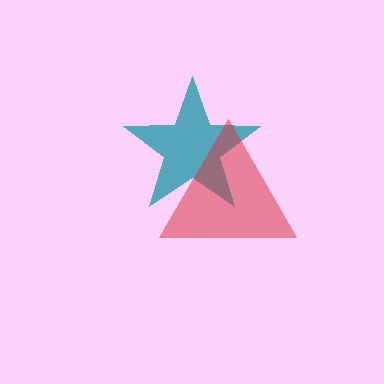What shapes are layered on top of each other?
The layered shapes are: a teal star, a red triangle.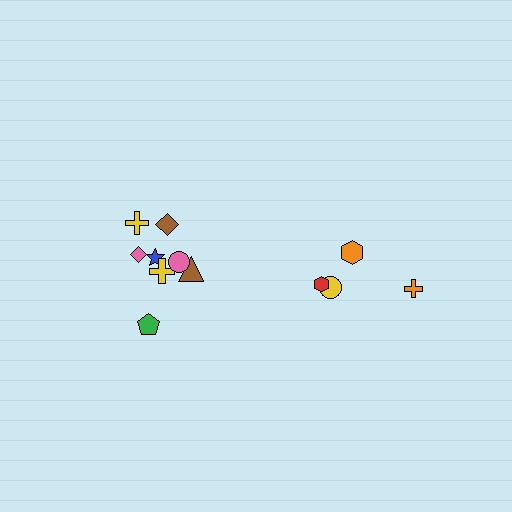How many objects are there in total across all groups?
There are 12 objects.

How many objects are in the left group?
There are 8 objects.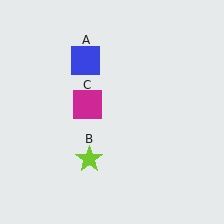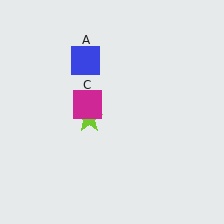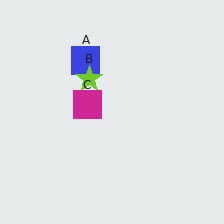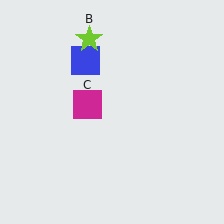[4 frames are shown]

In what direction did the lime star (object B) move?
The lime star (object B) moved up.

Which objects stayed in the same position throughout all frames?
Blue square (object A) and magenta square (object C) remained stationary.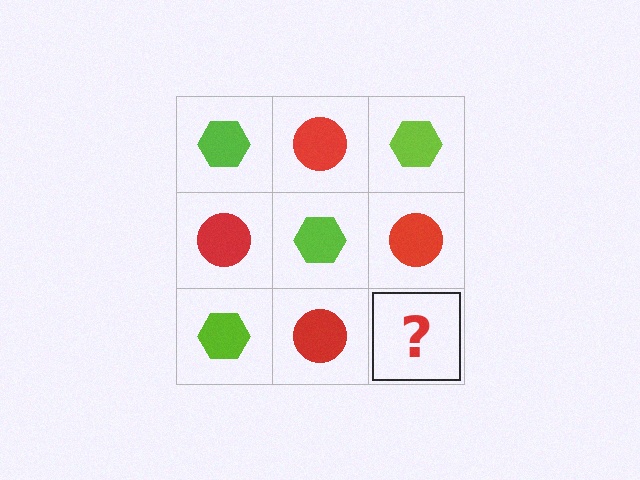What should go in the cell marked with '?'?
The missing cell should contain a lime hexagon.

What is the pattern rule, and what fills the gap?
The rule is that it alternates lime hexagon and red circle in a checkerboard pattern. The gap should be filled with a lime hexagon.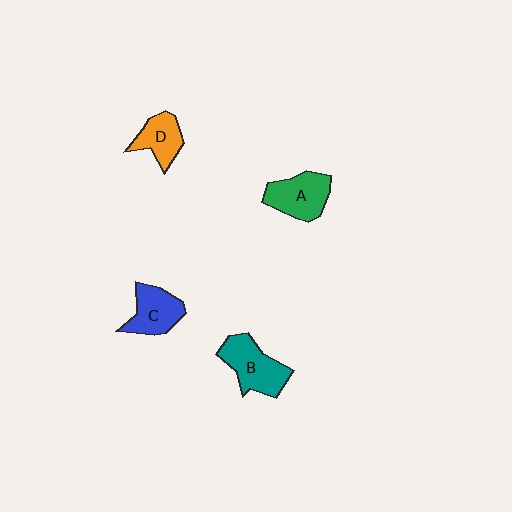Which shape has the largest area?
Shape B (teal).